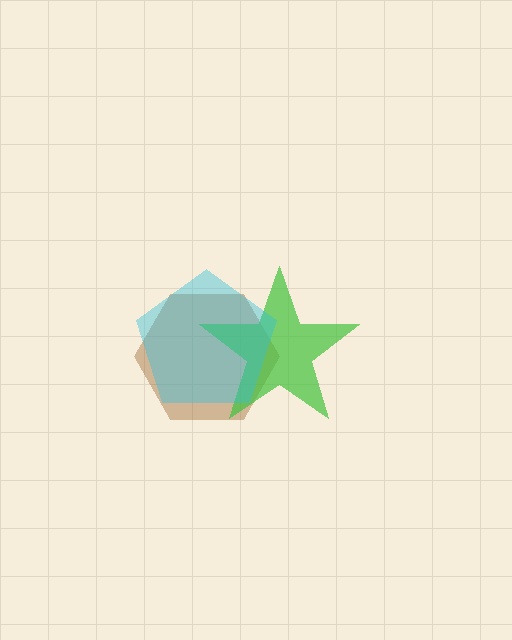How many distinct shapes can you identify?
There are 3 distinct shapes: a brown hexagon, a green star, a cyan pentagon.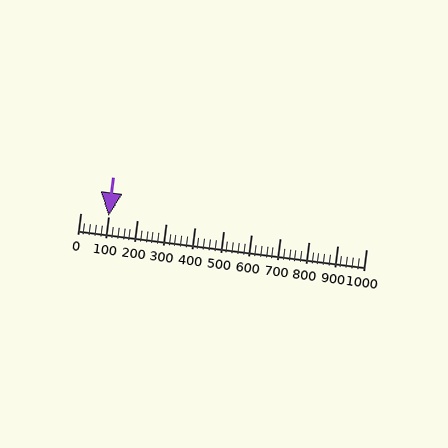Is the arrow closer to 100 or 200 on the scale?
The arrow is closer to 100.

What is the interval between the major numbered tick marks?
The major tick marks are spaced 100 units apart.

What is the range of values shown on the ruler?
The ruler shows values from 0 to 1000.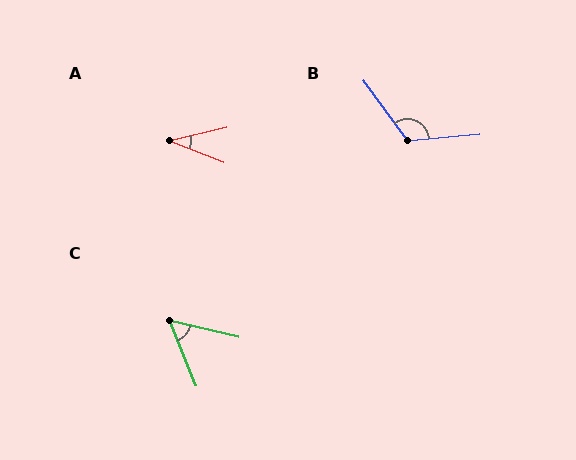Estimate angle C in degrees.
Approximately 54 degrees.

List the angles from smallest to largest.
A (36°), C (54°), B (121°).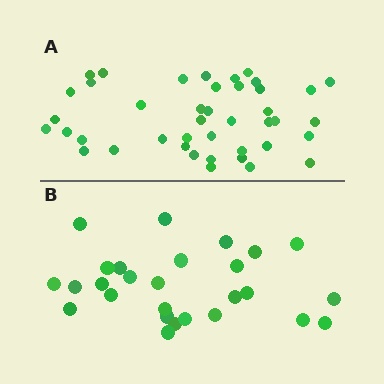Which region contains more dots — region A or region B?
Region A (the top region) has more dots.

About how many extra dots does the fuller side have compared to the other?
Region A has approximately 15 more dots than region B.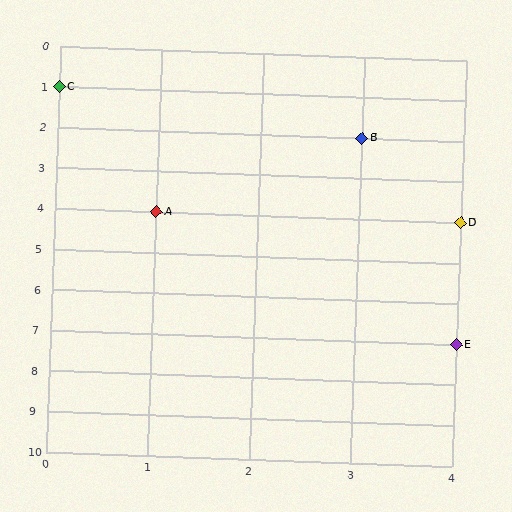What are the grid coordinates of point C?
Point C is at grid coordinates (0, 1).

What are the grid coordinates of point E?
Point E is at grid coordinates (4, 7).